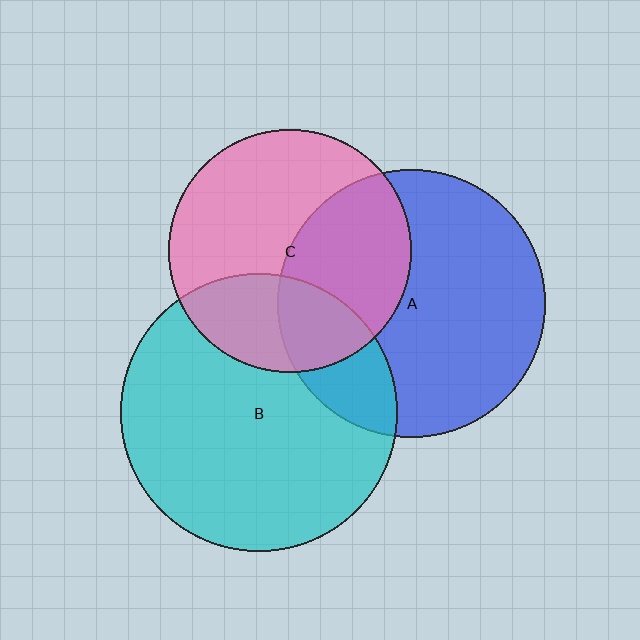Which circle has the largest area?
Circle B (cyan).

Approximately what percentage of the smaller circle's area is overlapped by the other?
Approximately 40%.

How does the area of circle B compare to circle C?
Approximately 1.3 times.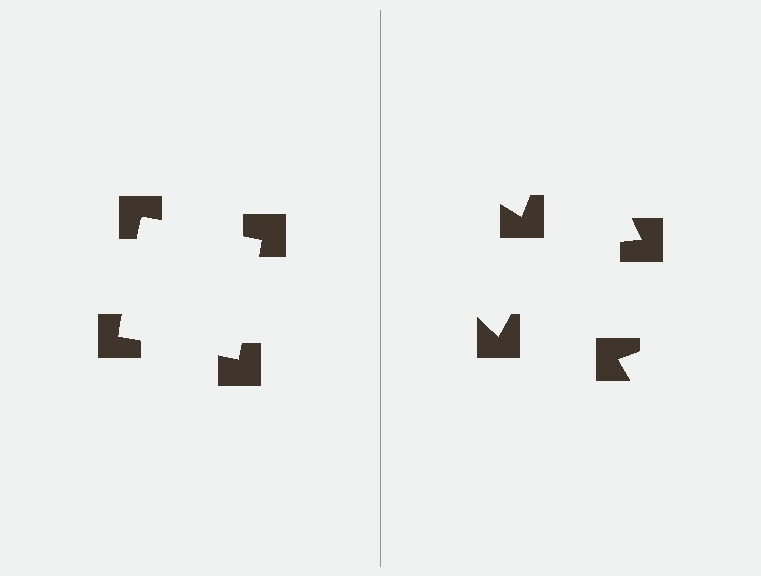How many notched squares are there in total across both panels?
8 — 4 on each side.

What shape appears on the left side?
An illusory square.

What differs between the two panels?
The notched squares are positioned identically on both sides; only the wedge orientations differ. On the left they align to a square; on the right they are misaligned.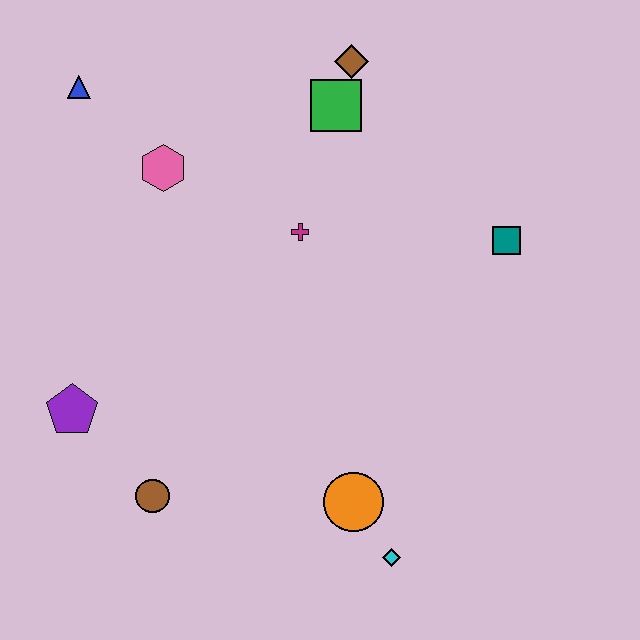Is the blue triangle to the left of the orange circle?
Yes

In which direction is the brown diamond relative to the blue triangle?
The brown diamond is to the right of the blue triangle.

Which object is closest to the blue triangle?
The pink hexagon is closest to the blue triangle.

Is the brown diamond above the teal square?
Yes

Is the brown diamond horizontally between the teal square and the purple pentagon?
Yes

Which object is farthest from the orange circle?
The blue triangle is farthest from the orange circle.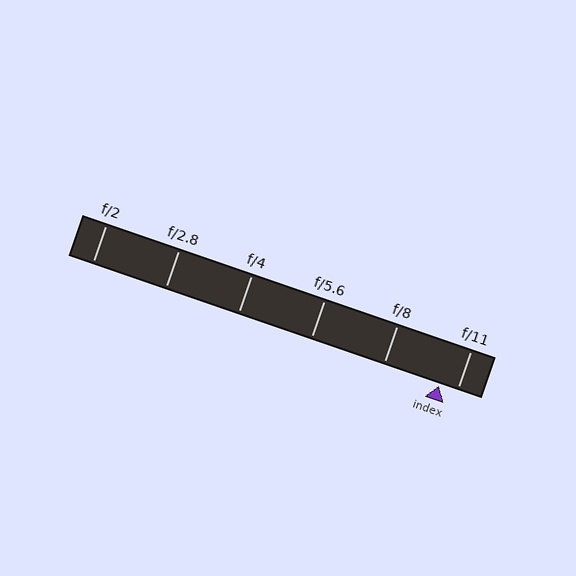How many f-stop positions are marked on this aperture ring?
There are 6 f-stop positions marked.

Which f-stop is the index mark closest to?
The index mark is closest to f/11.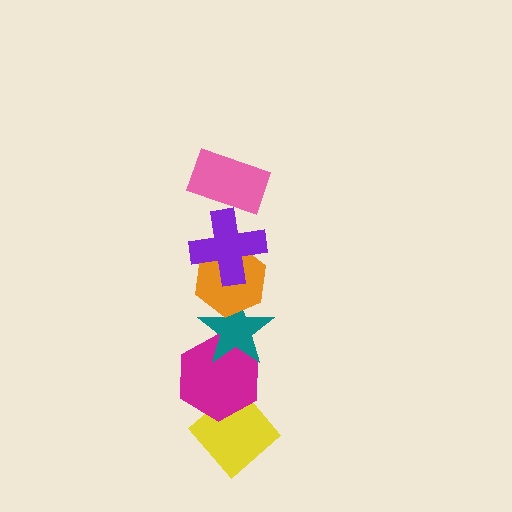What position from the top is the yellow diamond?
The yellow diamond is 6th from the top.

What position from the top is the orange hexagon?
The orange hexagon is 3rd from the top.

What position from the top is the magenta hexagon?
The magenta hexagon is 5th from the top.